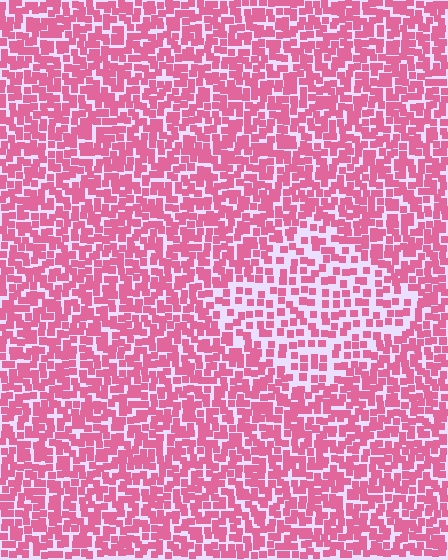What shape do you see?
I see a diamond.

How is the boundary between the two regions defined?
The boundary is defined by a change in element density (approximately 1.8x ratio). All elements are the same color, size, and shape.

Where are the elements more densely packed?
The elements are more densely packed outside the diamond boundary.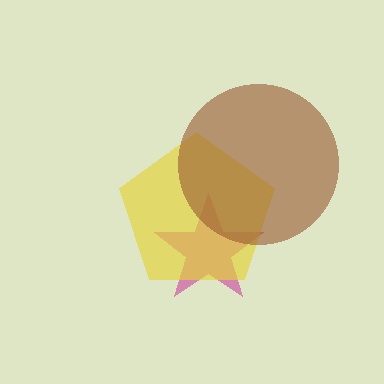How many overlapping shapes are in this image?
There are 3 overlapping shapes in the image.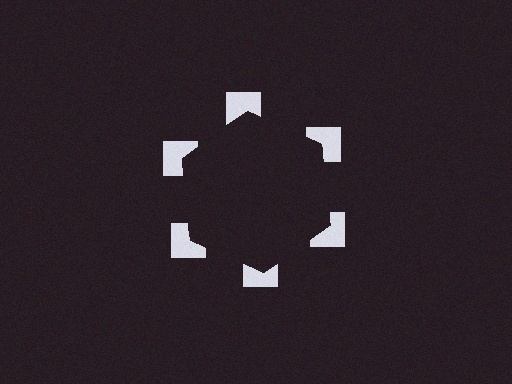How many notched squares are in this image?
There are 6 — one at each vertex of the illusory hexagon.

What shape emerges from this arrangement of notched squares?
An illusory hexagon — its edges are inferred from the aligned wedge cuts in the notched squares, not physically drawn.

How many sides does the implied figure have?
6 sides.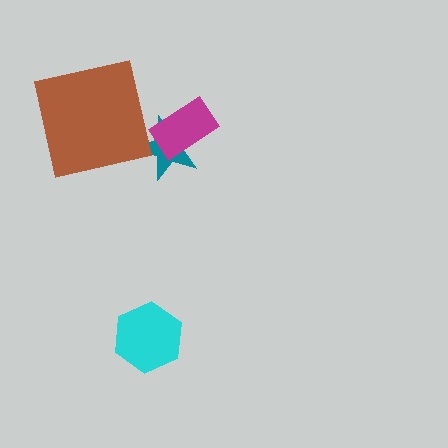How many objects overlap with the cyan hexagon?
0 objects overlap with the cyan hexagon.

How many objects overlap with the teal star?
1 object overlaps with the teal star.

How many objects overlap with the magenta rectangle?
1 object overlaps with the magenta rectangle.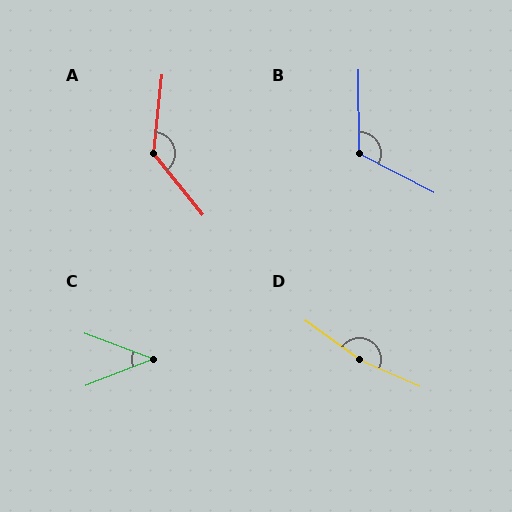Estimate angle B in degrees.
Approximately 118 degrees.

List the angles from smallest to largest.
C (42°), B (118°), A (135°), D (168°).